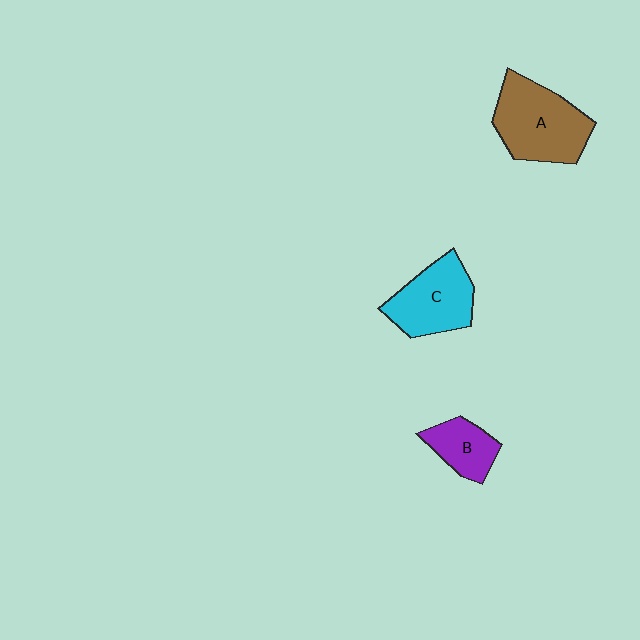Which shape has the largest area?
Shape A (brown).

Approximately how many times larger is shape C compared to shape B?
Approximately 1.6 times.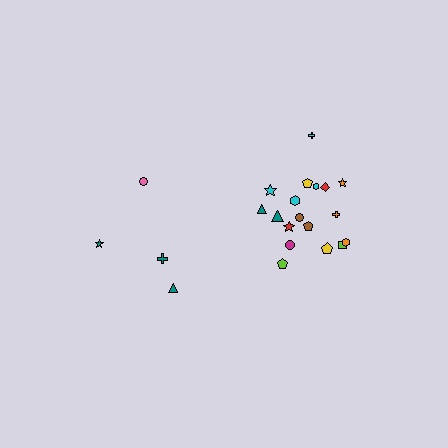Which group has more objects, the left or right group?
The right group.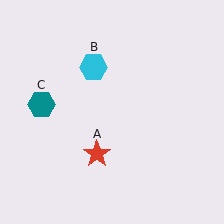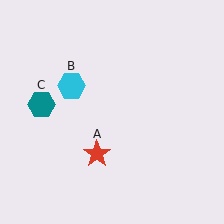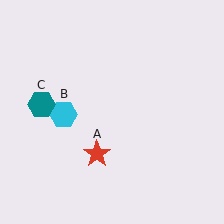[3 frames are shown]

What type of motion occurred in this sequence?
The cyan hexagon (object B) rotated counterclockwise around the center of the scene.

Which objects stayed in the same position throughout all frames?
Red star (object A) and teal hexagon (object C) remained stationary.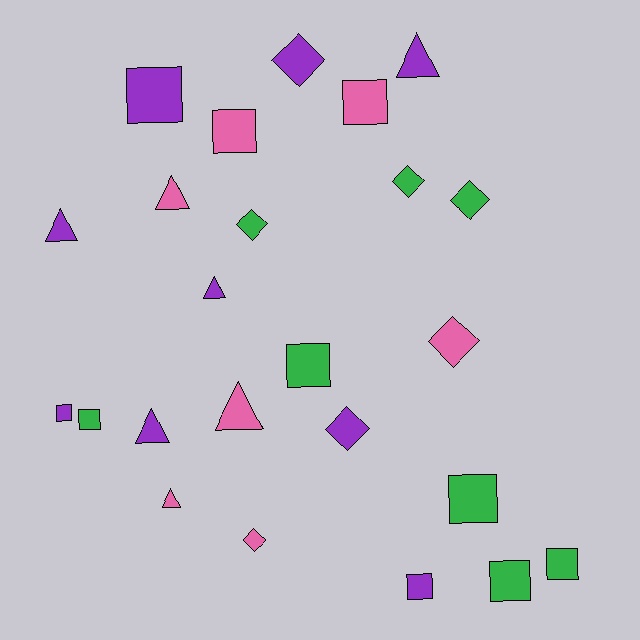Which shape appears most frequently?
Square, with 10 objects.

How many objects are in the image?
There are 24 objects.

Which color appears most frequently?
Purple, with 9 objects.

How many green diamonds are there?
There are 3 green diamonds.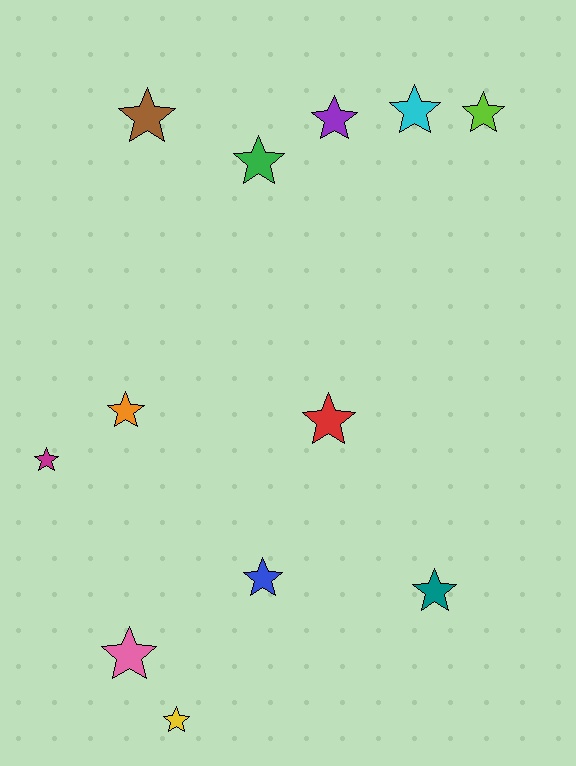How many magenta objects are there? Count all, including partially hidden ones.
There is 1 magenta object.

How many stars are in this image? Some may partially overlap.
There are 12 stars.